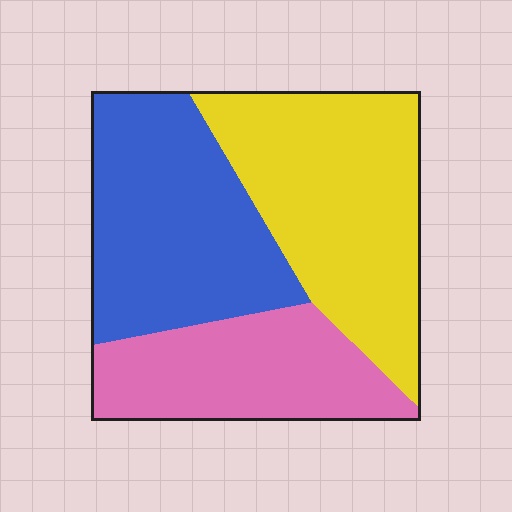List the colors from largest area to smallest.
From largest to smallest: yellow, blue, pink.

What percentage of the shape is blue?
Blue takes up about one third (1/3) of the shape.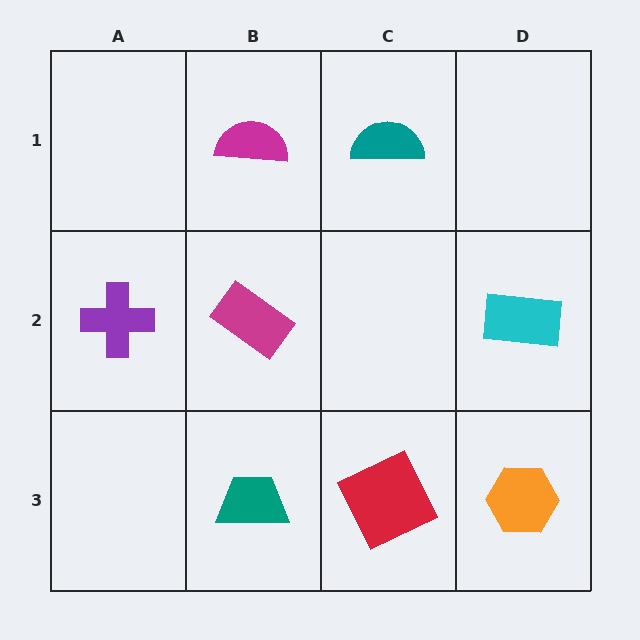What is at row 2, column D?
A cyan rectangle.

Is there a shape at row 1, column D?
No, that cell is empty.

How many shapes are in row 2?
3 shapes.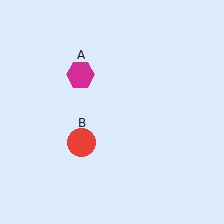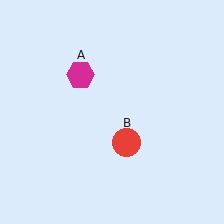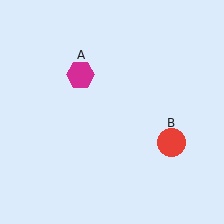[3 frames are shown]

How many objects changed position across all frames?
1 object changed position: red circle (object B).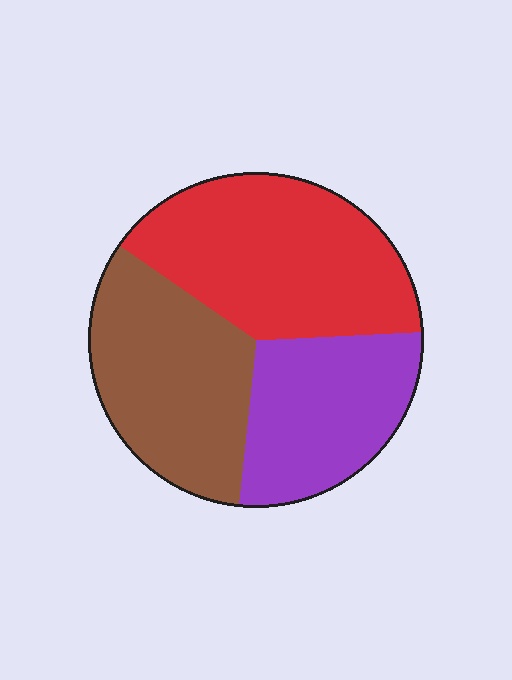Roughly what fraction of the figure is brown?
Brown covers roughly 35% of the figure.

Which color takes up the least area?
Purple, at roughly 25%.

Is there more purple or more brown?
Brown.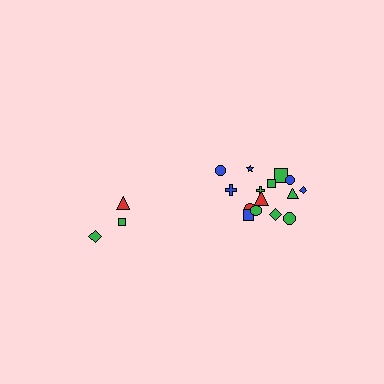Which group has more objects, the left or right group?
The right group.